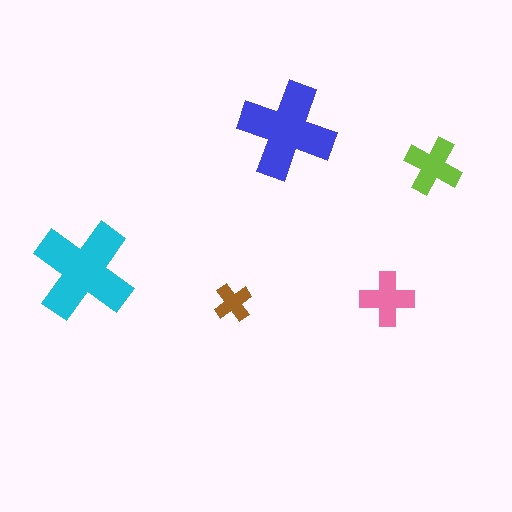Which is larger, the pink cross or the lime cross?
The lime one.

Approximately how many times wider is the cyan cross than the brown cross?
About 2.5 times wider.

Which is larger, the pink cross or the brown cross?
The pink one.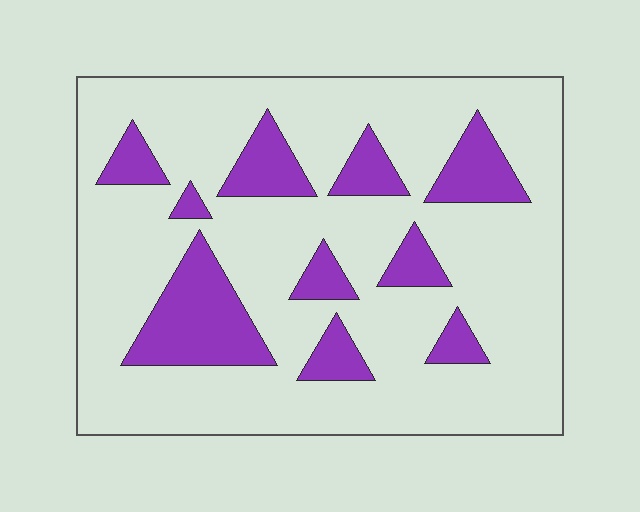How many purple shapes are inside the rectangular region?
10.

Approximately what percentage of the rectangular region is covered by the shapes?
Approximately 20%.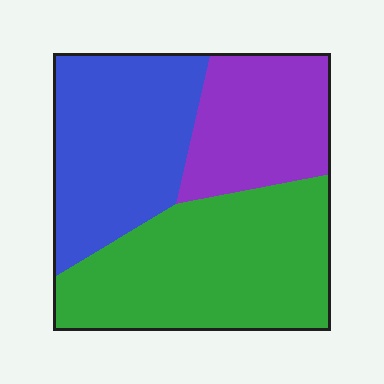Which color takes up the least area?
Purple, at roughly 25%.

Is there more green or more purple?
Green.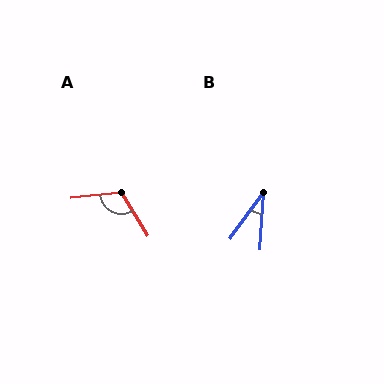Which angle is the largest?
A, at approximately 116 degrees.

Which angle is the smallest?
B, at approximately 32 degrees.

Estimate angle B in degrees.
Approximately 32 degrees.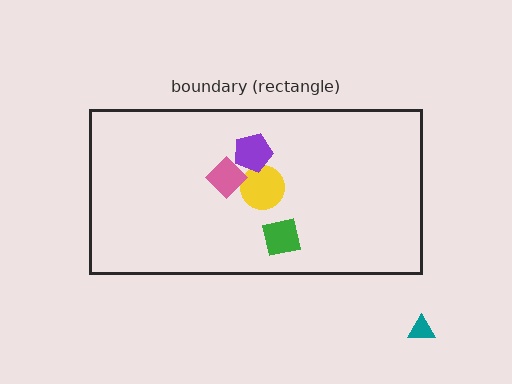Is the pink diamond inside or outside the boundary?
Inside.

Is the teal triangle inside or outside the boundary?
Outside.